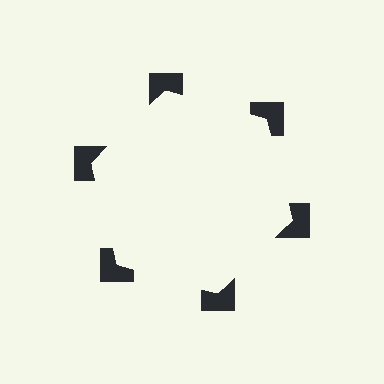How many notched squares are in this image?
There are 6 — one at each vertex of the illusory hexagon.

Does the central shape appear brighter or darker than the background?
It typically appears slightly brighter than the background, even though no actual brightness change is drawn.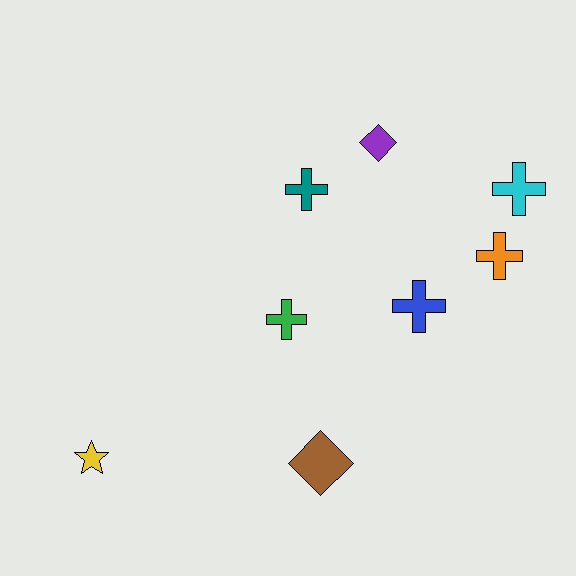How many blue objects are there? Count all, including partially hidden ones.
There is 1 blue object.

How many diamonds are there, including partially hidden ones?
There are 2 diamonds.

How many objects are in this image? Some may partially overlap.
There are 8 objects.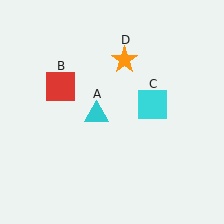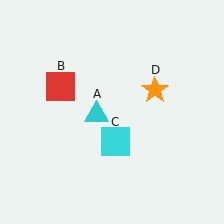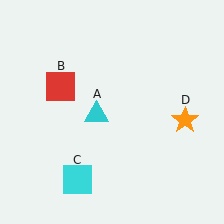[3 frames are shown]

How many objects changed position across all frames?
2 objects changed position: cyan square (object C), orange star (object D).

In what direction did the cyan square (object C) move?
The cyan square (object C) moved down and to the left.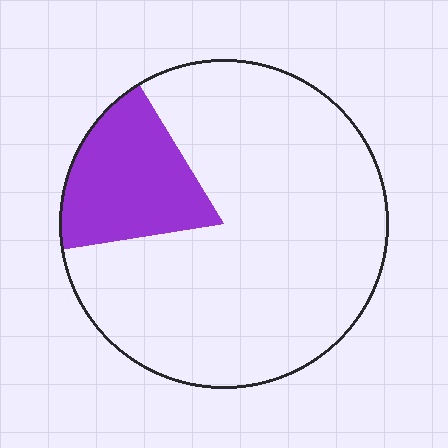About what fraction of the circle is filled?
About one fifth (1/5).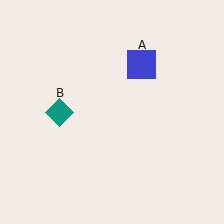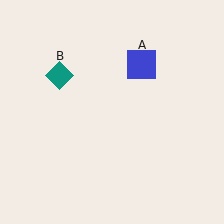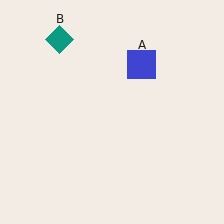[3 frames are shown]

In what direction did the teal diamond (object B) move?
The teal diamond (object B) moved up.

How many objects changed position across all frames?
1 object changed position: teal diamond (object B).